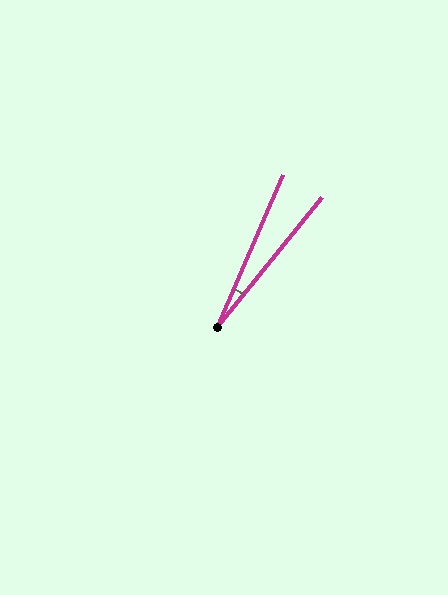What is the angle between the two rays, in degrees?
Approximately 16 degrees.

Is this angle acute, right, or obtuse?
It is acute.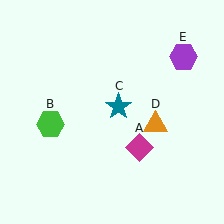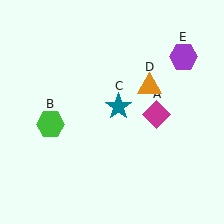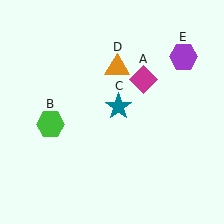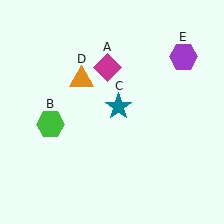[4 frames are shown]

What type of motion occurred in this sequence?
The magenta diamond (object A), orange triangle (object D) rotated counterclockwise around the center of the scene.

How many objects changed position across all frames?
2 objects changed position: magenta diamond (object A), orange triangle (object D).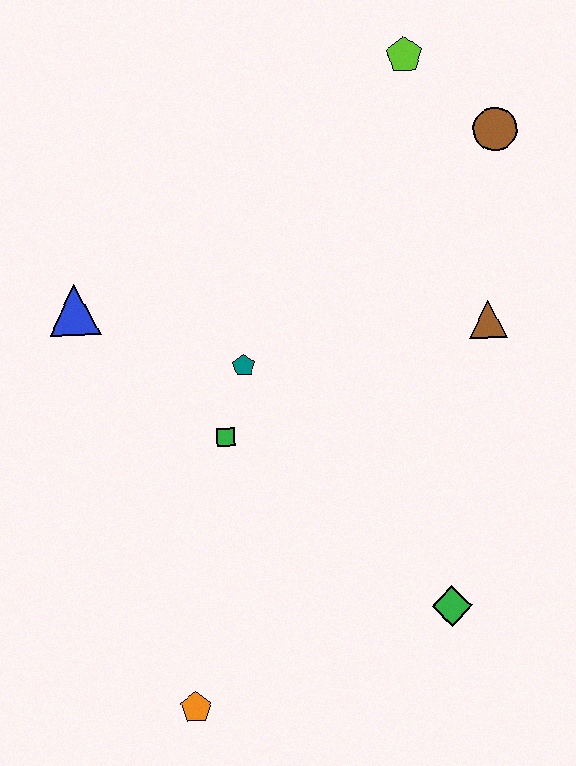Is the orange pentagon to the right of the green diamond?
No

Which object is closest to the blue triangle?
The teal pentagon is closest to the blue triangle.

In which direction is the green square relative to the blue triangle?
The green square is to the right of the blue triangle.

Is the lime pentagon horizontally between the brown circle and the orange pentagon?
Yes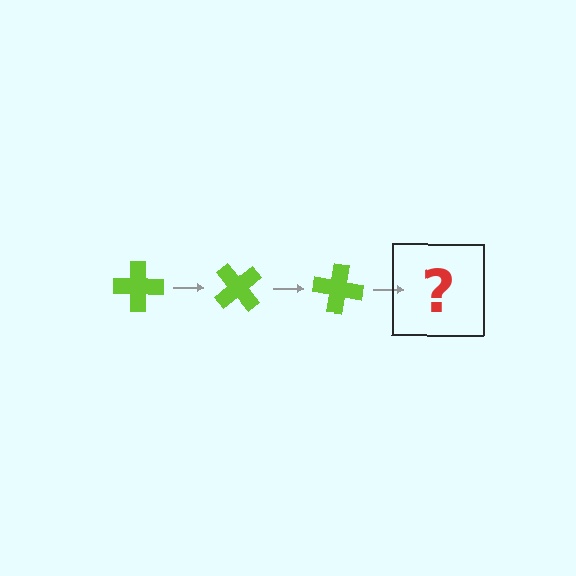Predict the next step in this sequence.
The next step is a lime cross rotated 150 degrees.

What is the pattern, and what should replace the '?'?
The pattern is that the cross rotates 50 degrees each step. The '?' should be a lime cross rotated 150 degrees.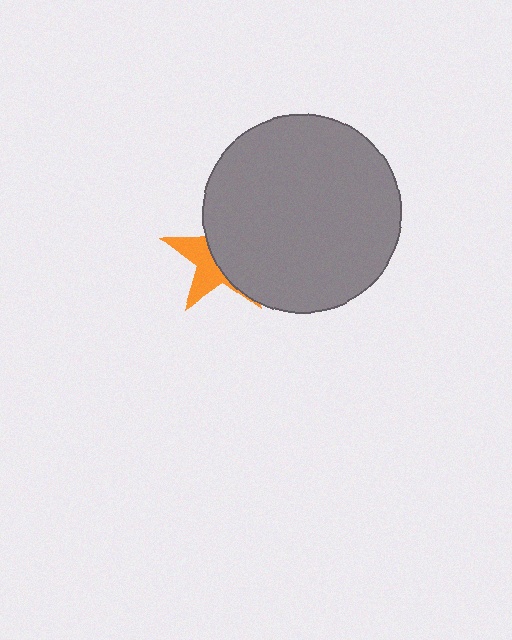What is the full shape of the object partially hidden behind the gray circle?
The partially hidden object is an orange star.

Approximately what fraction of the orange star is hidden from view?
Roughly 61% of the orange star is hidden behind the gray circle.